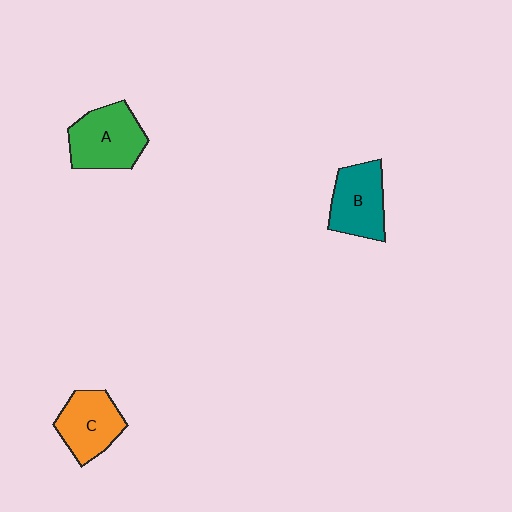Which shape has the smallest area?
Shape C (orange).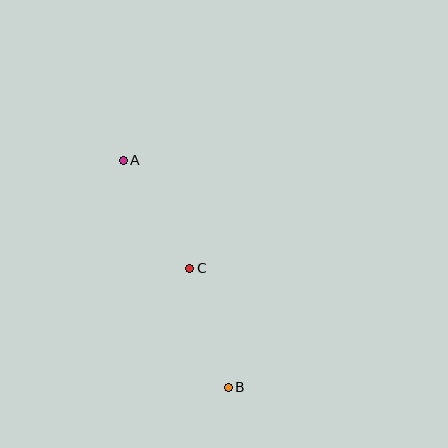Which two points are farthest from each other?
Points A and B are farthest from each other.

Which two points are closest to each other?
Points B and C are closest to each other.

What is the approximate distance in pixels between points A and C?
The distance between A and C is approximately 127 pixels.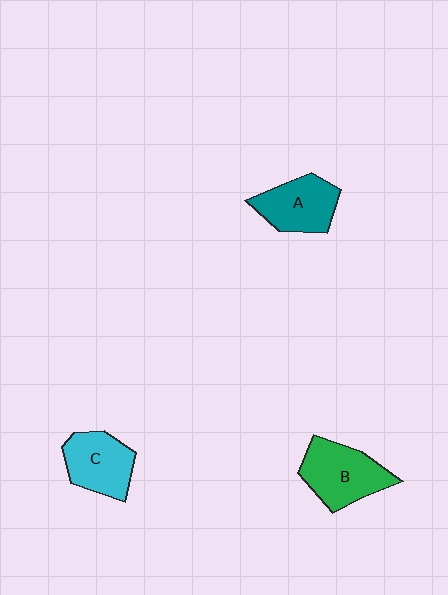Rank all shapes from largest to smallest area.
From largest to smallest: B (green), C (cyan), A (teal).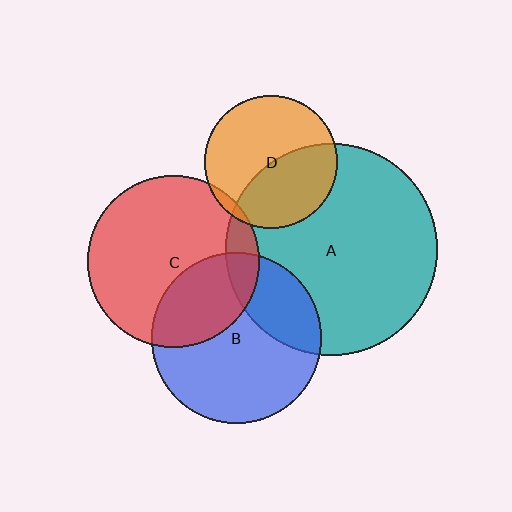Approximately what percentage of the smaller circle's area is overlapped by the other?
Approximately 10%.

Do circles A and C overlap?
Yes.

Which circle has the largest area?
Circle A (teal).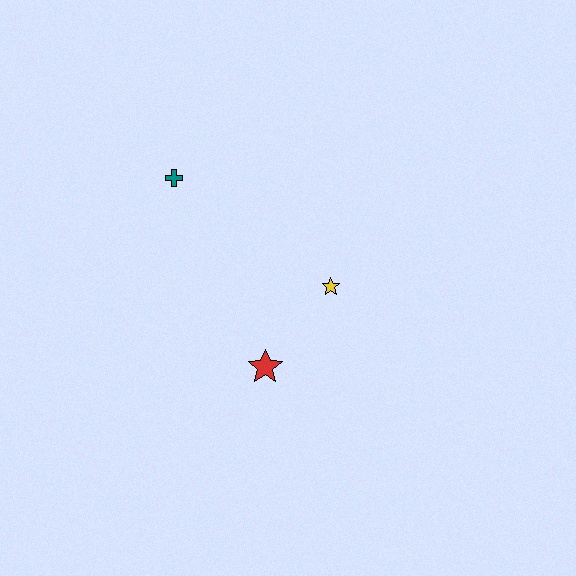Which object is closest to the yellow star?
The red star is closest to the yellow star.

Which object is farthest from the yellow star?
The teal cross is farthest from the yellow star.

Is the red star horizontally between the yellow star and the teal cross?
Yes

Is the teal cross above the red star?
Yes